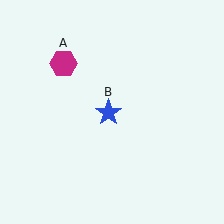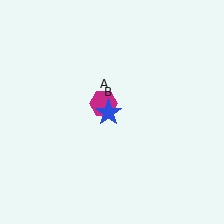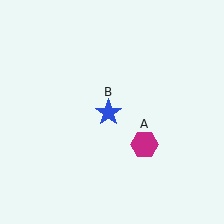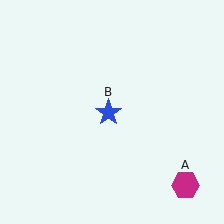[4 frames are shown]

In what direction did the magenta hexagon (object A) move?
The magenta hexagon (object A) moved down and to the right.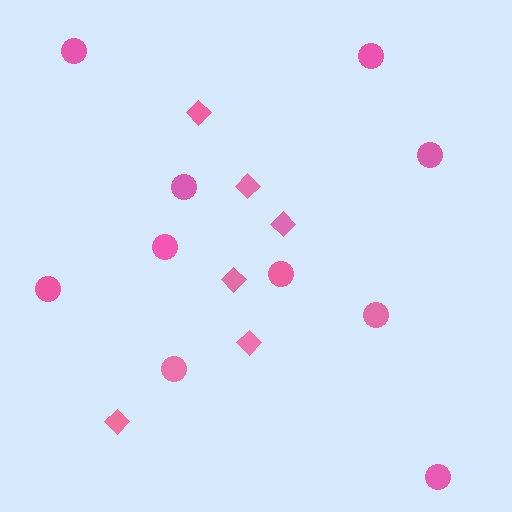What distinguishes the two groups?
There are 2 groups: one group of circles (10) and one group of diamonds (6).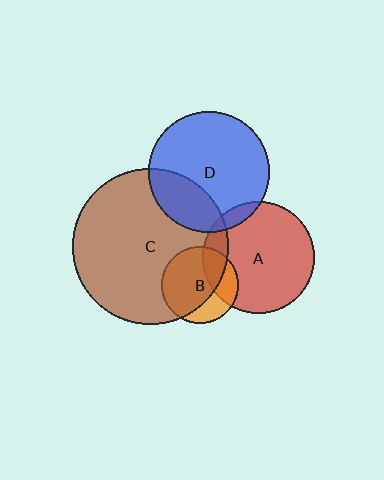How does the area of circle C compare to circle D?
Approximately 1.7 times.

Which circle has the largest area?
Circle C (brown).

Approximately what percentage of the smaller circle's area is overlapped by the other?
Approximately 10%.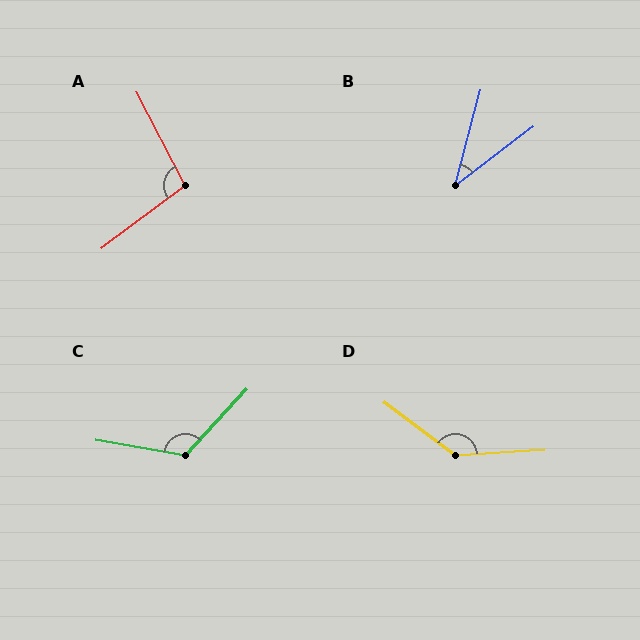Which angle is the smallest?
B, at approximately 38 degrees.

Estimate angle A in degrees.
Approximately 99 degrees.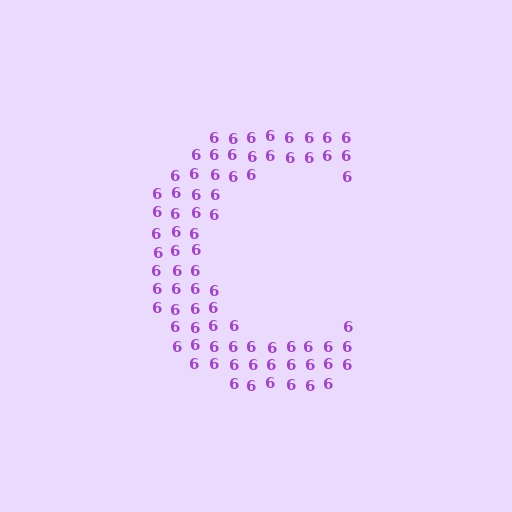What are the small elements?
The small elements are digit 6's.